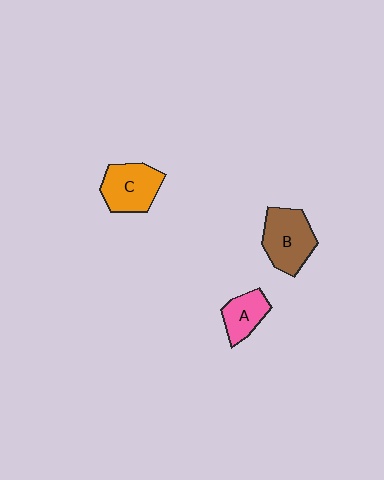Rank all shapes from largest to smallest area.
From largest to smallest: B (brown), C (orange), A (pink).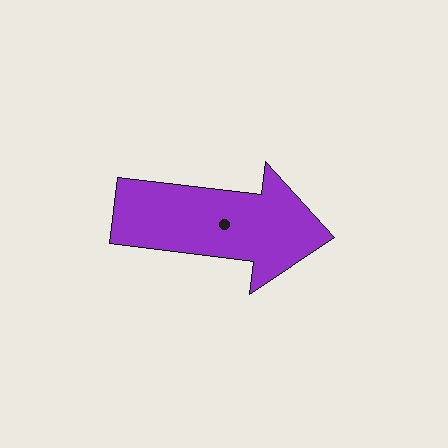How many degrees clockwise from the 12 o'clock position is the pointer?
Approximately 97 degrees.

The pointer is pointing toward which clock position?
Roughly 3 o'clock.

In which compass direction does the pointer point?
East.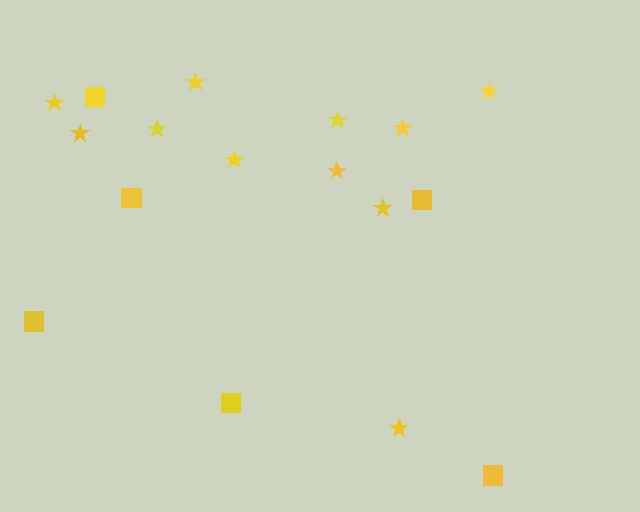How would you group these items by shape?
There are 2 groups: one group of squares (6) and one group of stars (11).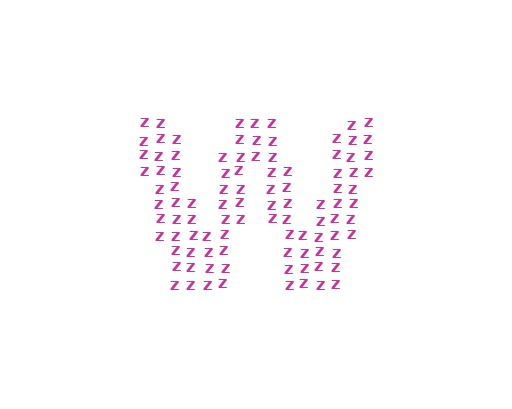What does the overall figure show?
The overall figure shows the letter W.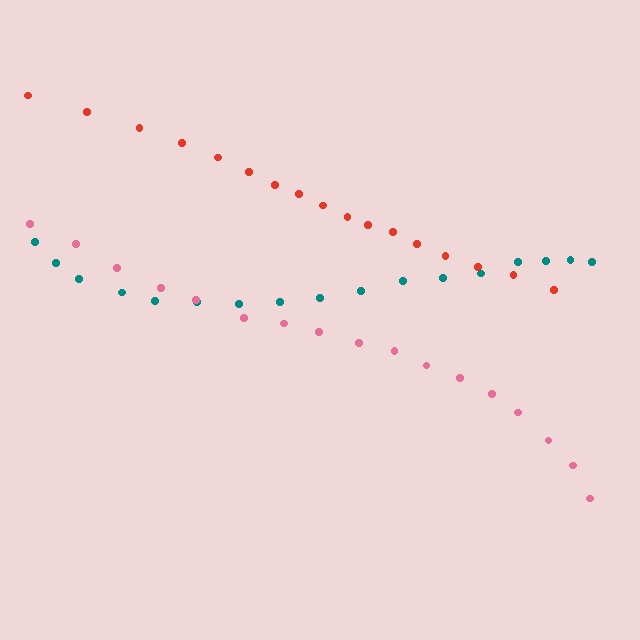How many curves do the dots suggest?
There are 3 distinct paths.